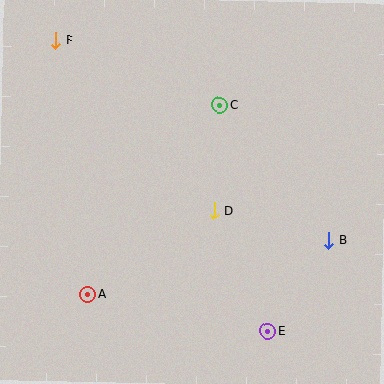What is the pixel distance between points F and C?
The distance between F and C is 176 pixels.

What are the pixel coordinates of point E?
Point E is at (268, 331).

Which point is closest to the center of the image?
Point D at (214, 211) is closest to the center.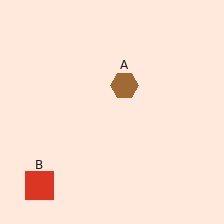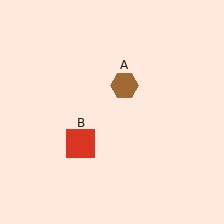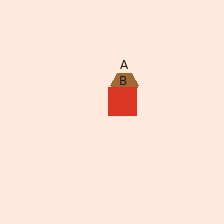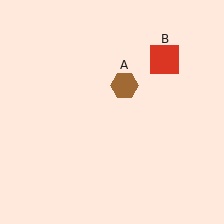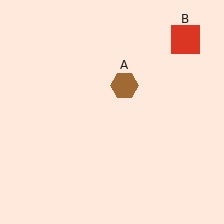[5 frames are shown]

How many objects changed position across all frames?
1 object changed position: red square (object B).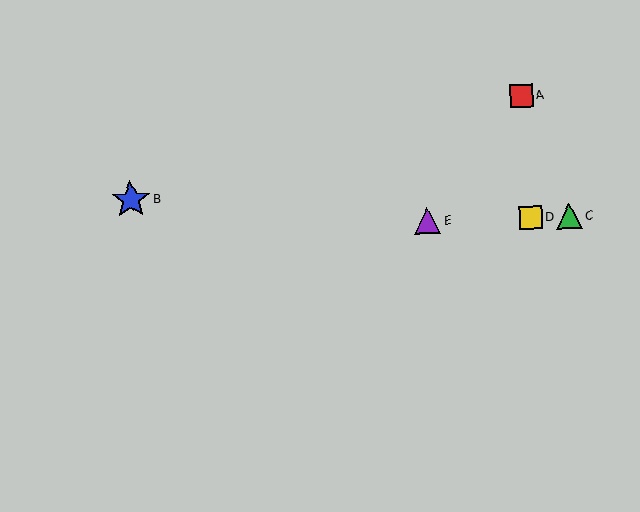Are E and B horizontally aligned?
No, E is at y≈221 and B is at y≈200.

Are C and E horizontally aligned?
Yes, both are at y≈216.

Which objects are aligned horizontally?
Objects C, D, E are aligned horizontally.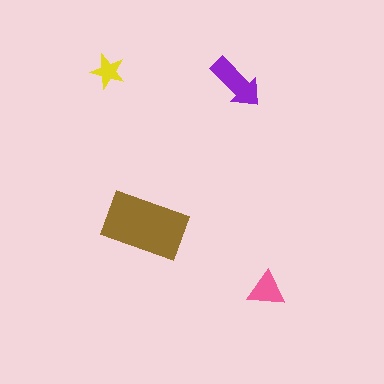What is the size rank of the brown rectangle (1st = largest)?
1st.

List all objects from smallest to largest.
The yellow star, the pink triangle, the purple arrow, the brown rectangle.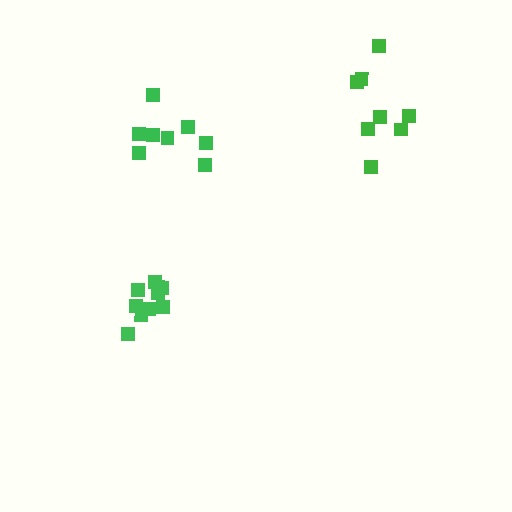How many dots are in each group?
Group 1: 11 dots, Group 2: 8 dots, Group 3: 8 dots (27 total).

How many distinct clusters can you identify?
There are 3 distinct clusters.